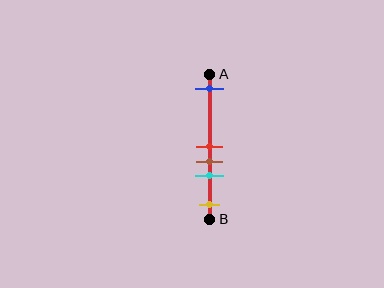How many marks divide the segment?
There are 5 marks dividing the segment.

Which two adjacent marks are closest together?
The red and brown marks are the closest adjacent pair.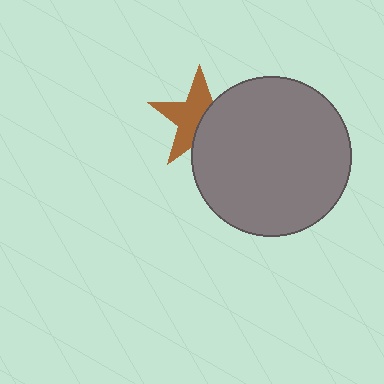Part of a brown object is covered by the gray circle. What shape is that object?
It is a star.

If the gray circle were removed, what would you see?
You would see the complete brown star.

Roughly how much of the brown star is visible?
About half of it is visible (roughly 57%).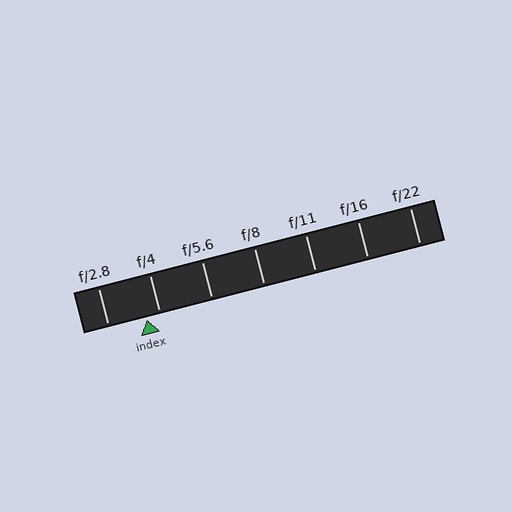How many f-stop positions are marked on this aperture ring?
There are 7 f-stop positions marked.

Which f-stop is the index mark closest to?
The index mark is closest to f/4.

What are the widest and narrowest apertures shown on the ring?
The widest aperture shown is f/2.8 and the narrowest is f/22.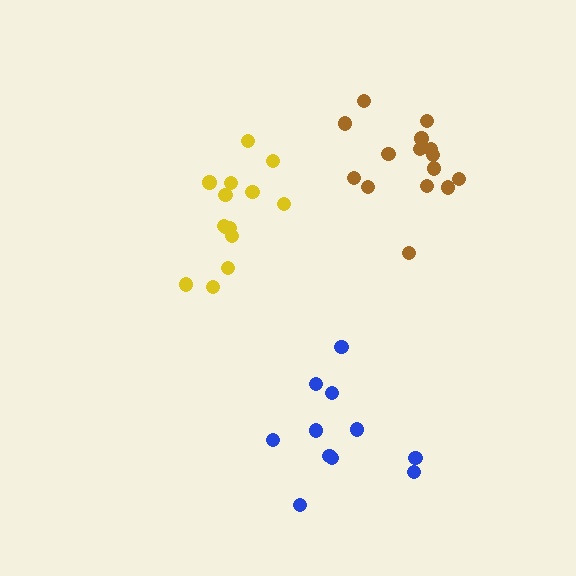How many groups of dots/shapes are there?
There are 3 groups.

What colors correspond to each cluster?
The clusters are colored: yellow, blue, brown.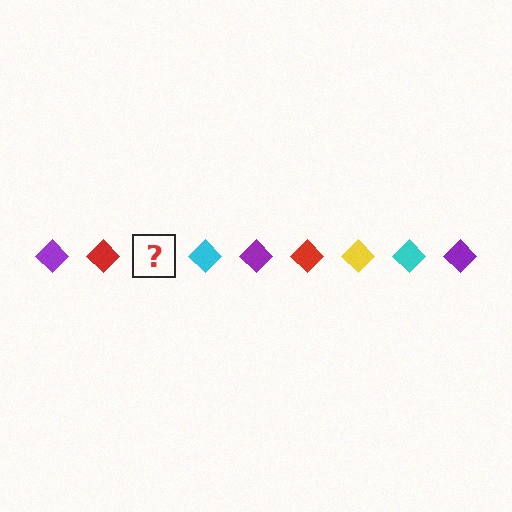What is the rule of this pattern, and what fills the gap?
The rule is that the pattern cycles through purple, red, yellow, cyan diamonds. The gap should be filled with a yellow diamond.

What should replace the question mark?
The question mark should be replaced with a yellow diamond.